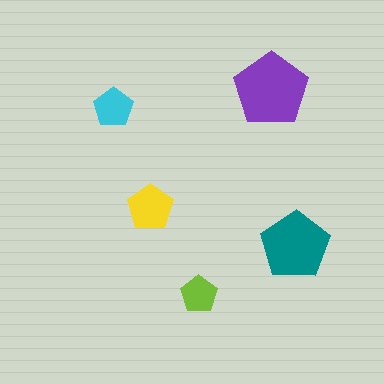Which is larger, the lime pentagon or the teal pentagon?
The teal one.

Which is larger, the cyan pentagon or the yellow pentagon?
The yellow one.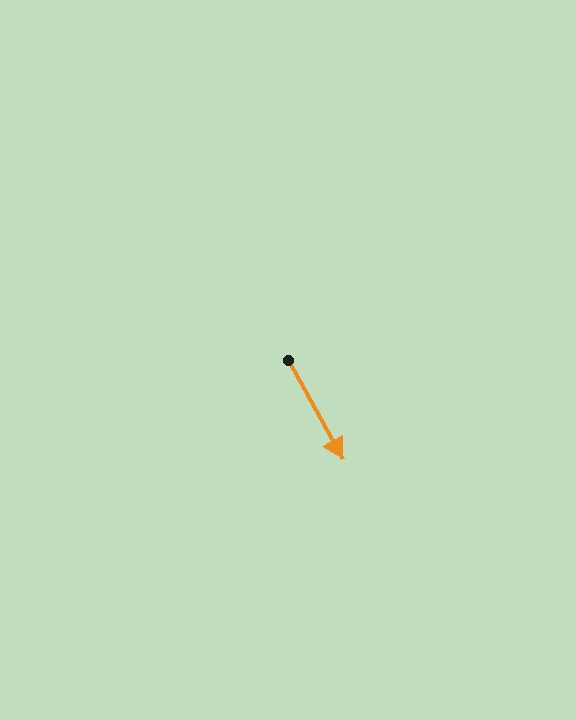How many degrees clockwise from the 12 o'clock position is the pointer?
Approximately 151 degrees.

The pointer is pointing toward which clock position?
Roughly 5 o'clock.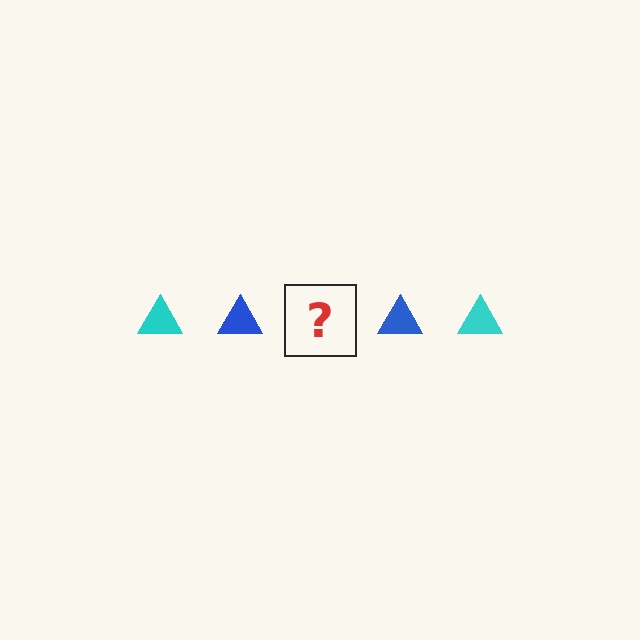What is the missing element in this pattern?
The missing element is a cyan triangle.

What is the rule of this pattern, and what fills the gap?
The rule is that the pattern cycles through cyan, blue triangles. The gap should be filled with a cyan triangle.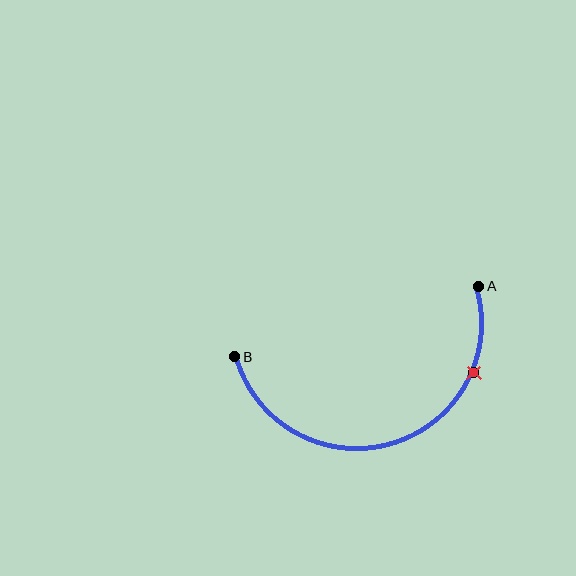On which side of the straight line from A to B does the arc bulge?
The arc bulges below the straight line connecting A and B.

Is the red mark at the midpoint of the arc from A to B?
No. The red mark lies on the arc but is closer to endpoint A. The arc midpoint would be at the point on the curve equidistant along the arc from both A and B.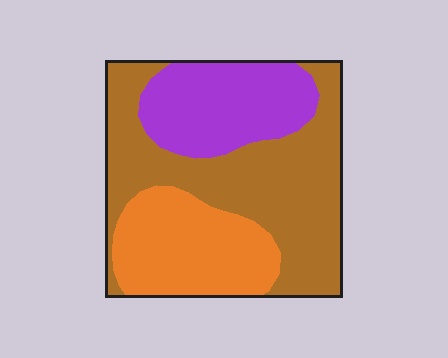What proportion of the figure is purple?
Purple covers about 25% of the figure.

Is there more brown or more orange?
Brown.